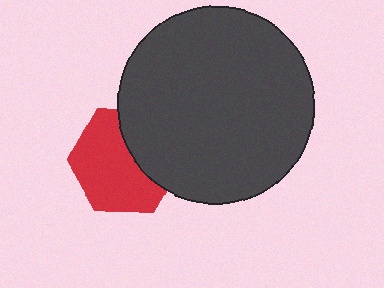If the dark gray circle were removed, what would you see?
You would see the complete red hexagon.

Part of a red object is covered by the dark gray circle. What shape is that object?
It is a hexagon.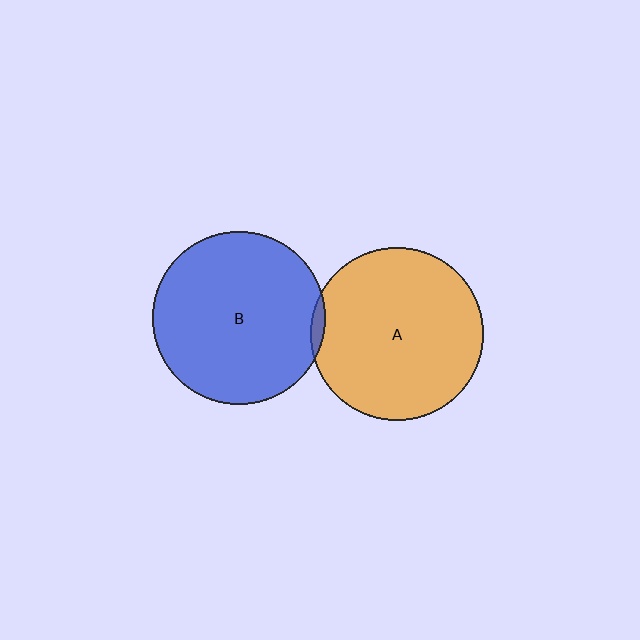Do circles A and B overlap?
Yes.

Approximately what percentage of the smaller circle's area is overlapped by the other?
Approximately 5%.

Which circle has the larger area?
Circle A (orange).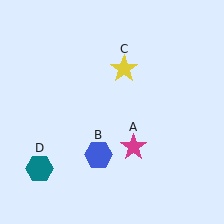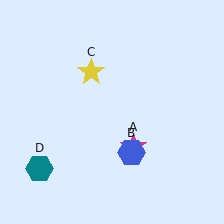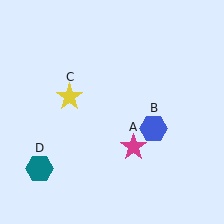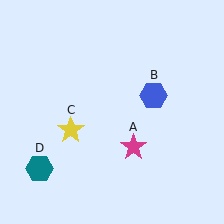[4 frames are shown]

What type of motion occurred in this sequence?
The blue hexagon (object B), yellow star (object C) rotated counterclockwise around the center of the scene.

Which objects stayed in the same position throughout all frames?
Magenta star (object A) and teal hexagon (object D) remained stationary.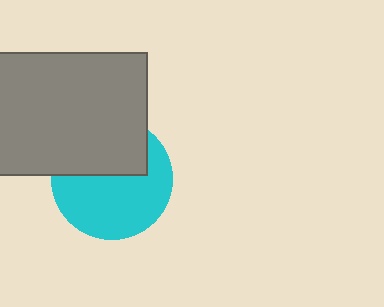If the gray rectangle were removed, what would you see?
You would see the complete cyan circle.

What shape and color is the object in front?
The object in front is a gray rectangle.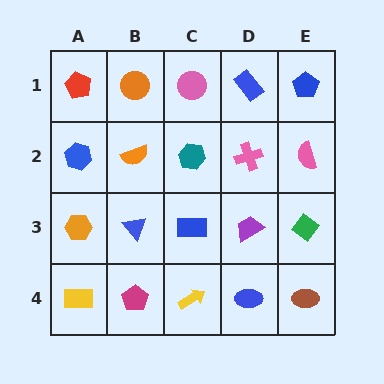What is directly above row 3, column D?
A pink cross.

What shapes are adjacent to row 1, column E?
A pink semicircle (row 2, column E), a blue rectangle (row 1, column D).